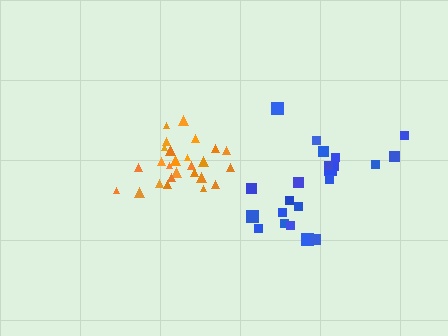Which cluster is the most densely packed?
Orange.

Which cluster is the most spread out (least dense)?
Blue.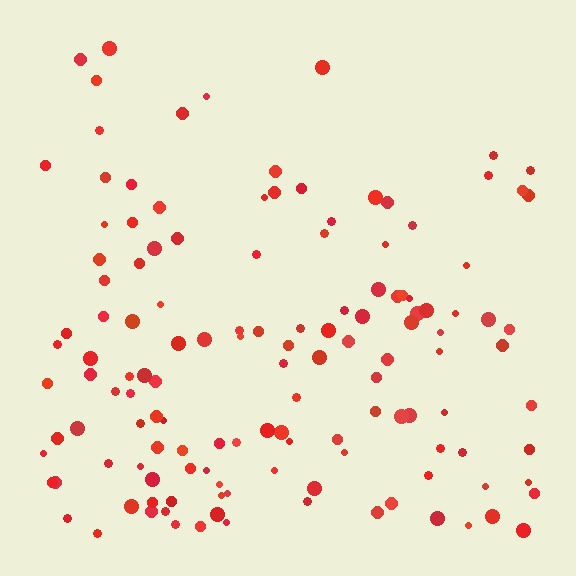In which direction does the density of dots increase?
From top to bottom, with the bottom side densest.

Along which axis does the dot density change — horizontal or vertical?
Vertical.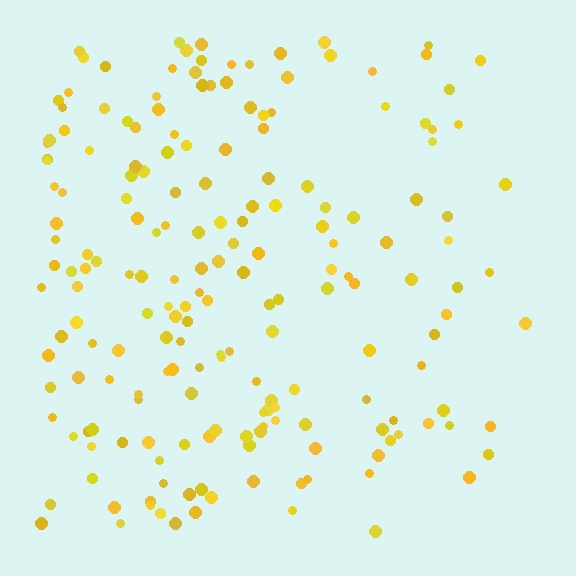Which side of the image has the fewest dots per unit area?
The right.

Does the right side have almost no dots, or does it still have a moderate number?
Still a moderate number, just noticeably fewer than the left.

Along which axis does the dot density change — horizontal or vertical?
Horizontal.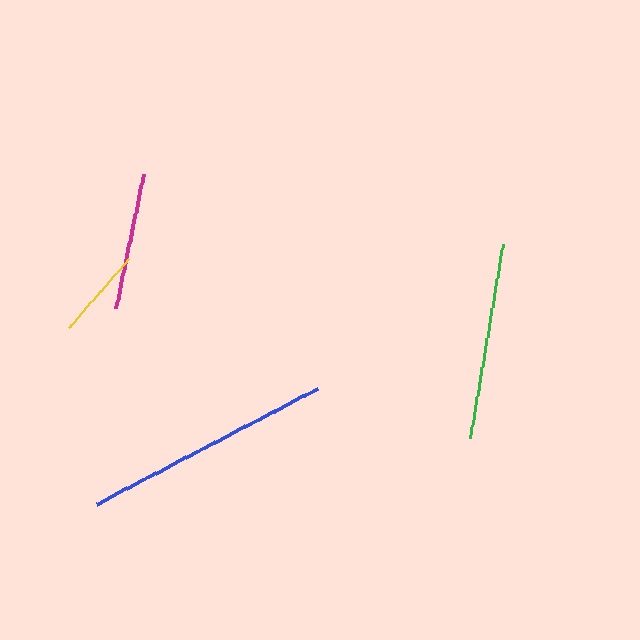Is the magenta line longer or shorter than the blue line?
The blue line is longer than the magenta line.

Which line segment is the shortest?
The yellow line is the shortest at approximately 91 pixels.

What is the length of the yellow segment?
The yellow segment is approximately 91 pixels long.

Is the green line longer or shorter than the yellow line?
The green line is longer than the yellow line.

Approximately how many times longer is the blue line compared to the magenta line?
The blue line is approximately 1.8 times the length of the magenta line.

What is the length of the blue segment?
The blue segment is approximately 250 pixels long.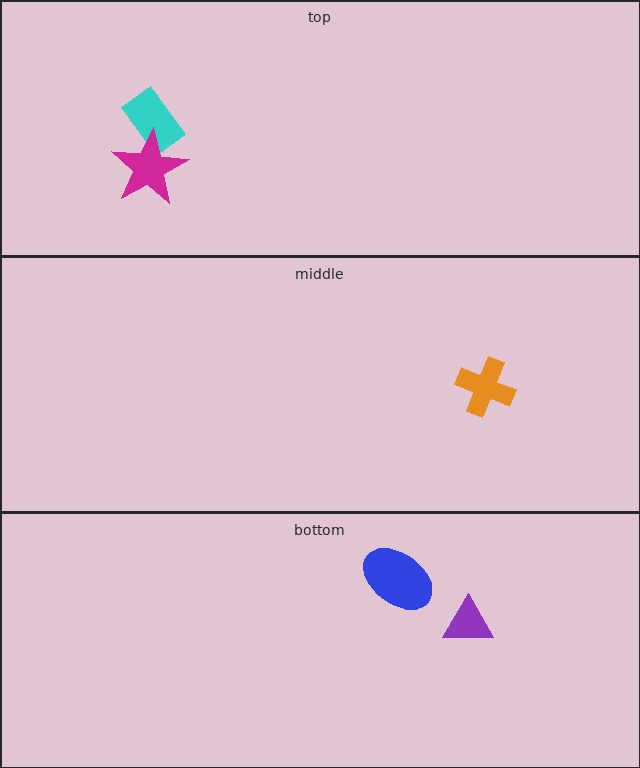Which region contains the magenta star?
The top region.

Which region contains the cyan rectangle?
The top region.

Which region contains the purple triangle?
The bottom region.